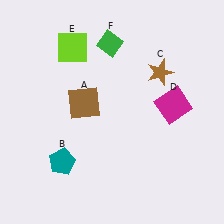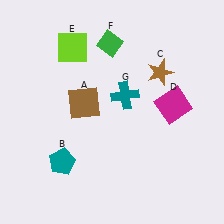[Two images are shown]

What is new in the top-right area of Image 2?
A teal cross (G) was added in the top-right area of Image 2.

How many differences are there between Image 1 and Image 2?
There is 1 difference between the two images.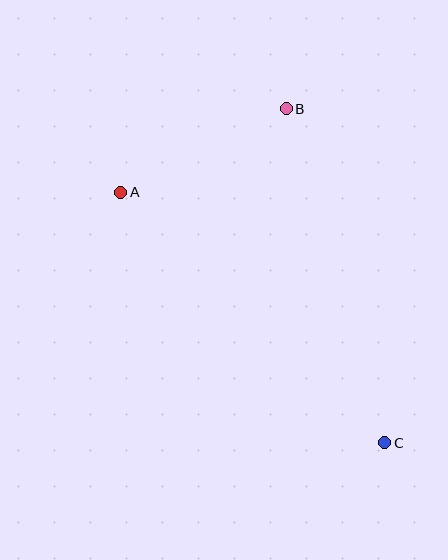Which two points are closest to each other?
Points A and B are closest to each other.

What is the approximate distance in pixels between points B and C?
The distance between B and C is approximately 348 pixels.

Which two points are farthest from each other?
Points A and C are farthest from each other.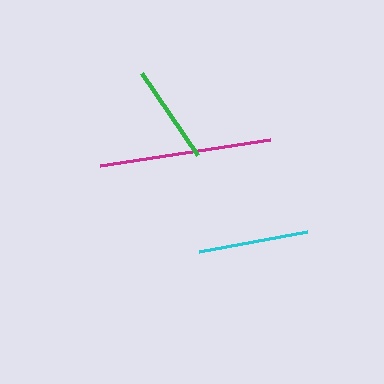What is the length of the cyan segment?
The cyan segment is approximately 110 pixels long.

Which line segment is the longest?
The magenta line is the longest at approximately 172 pixels.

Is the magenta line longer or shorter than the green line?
The magenta line is longer than the green line.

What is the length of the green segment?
The green segment is approximately 99 pixels long.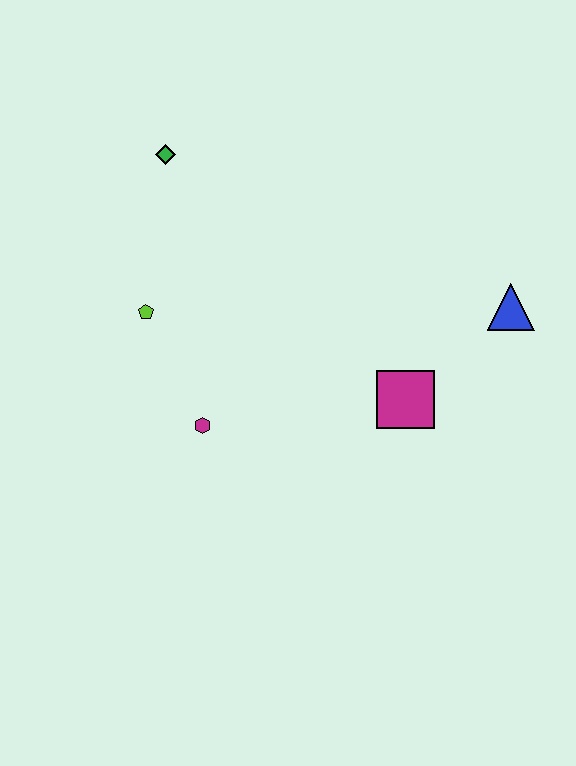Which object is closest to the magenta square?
The blue triangle is closest to the magenta square.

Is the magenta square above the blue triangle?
No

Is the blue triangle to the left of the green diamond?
No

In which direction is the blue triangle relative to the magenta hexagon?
The blue triangle is to the right of the magenta hexagon.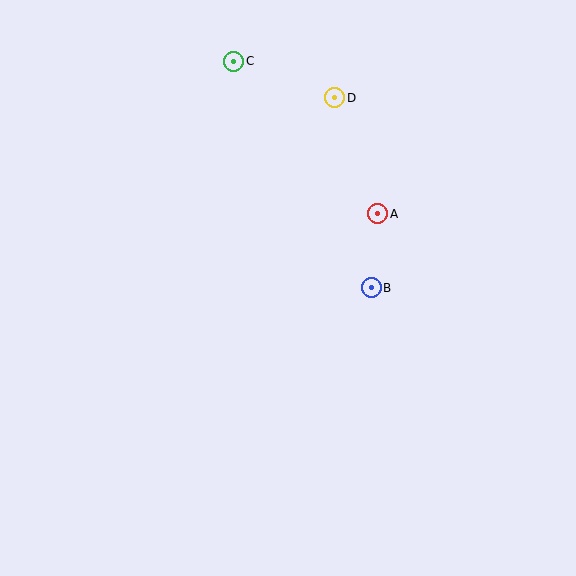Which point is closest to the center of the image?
Point B at (371, 288) is closest to the center.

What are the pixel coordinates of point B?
Point B is at (371, 288).